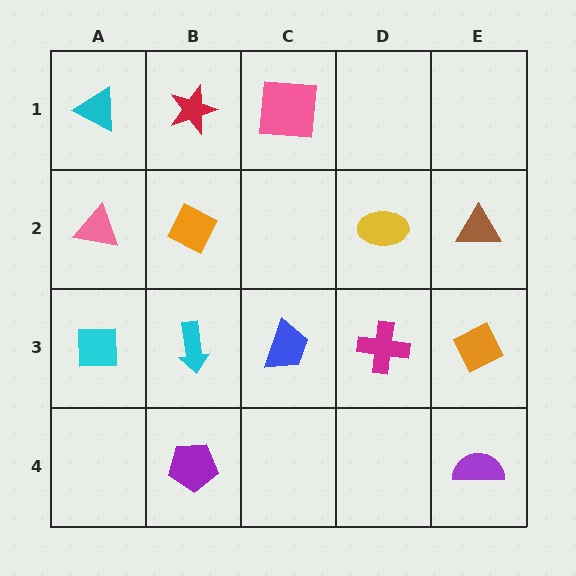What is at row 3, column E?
An orange diamond.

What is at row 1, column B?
A red star.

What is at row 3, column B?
A cyan arrow.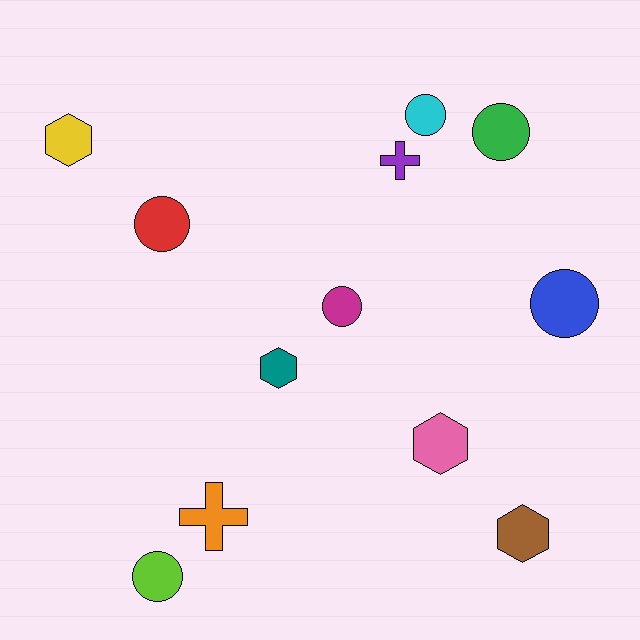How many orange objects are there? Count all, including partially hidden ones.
There is 1 orange object.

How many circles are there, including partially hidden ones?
There are 6 circles.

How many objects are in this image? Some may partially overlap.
There are 12 objects.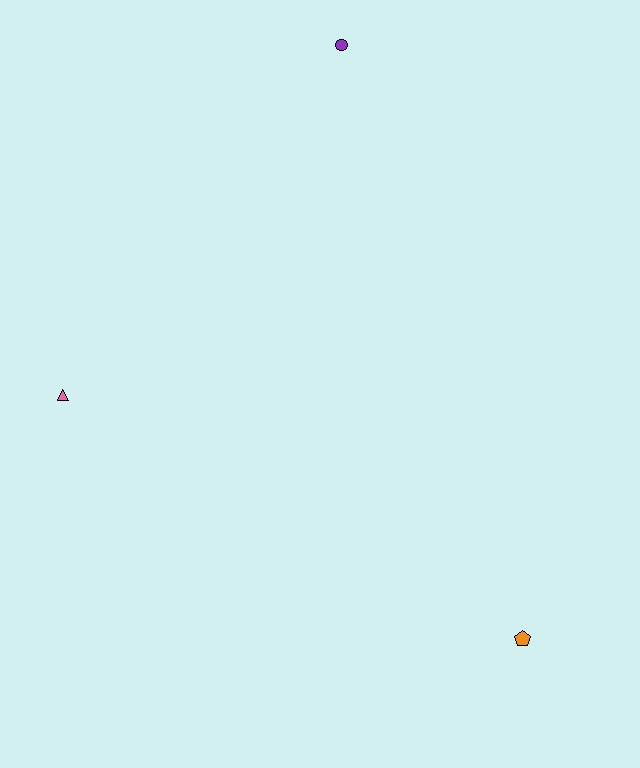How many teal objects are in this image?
There are no teal objects.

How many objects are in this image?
There are 3 objects.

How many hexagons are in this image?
There are no hexagons.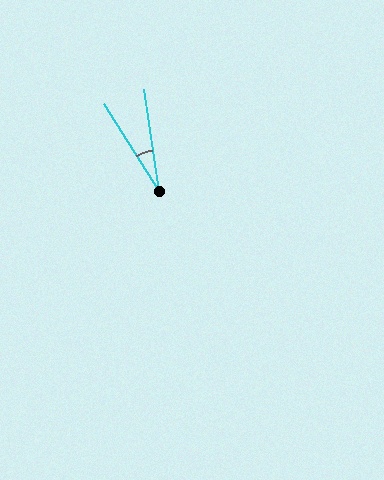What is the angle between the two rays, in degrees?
Approximately 24 degrees.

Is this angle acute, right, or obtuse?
It is acute.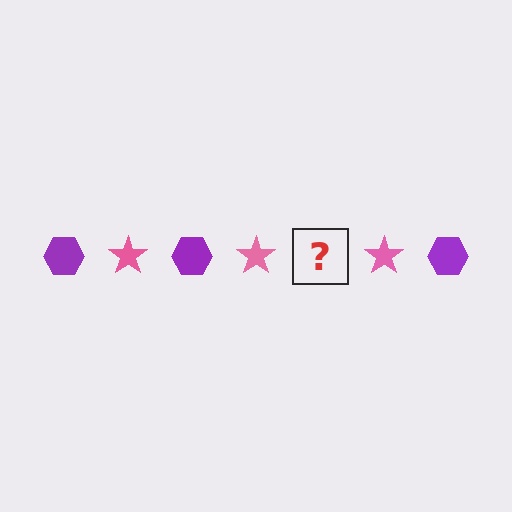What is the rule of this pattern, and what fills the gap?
The rule is that the pattern alternates between purple hexagon and pink star. The gap should be filled with a purple hexagon.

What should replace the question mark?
The question mark should be replaced with a purple hexagon.